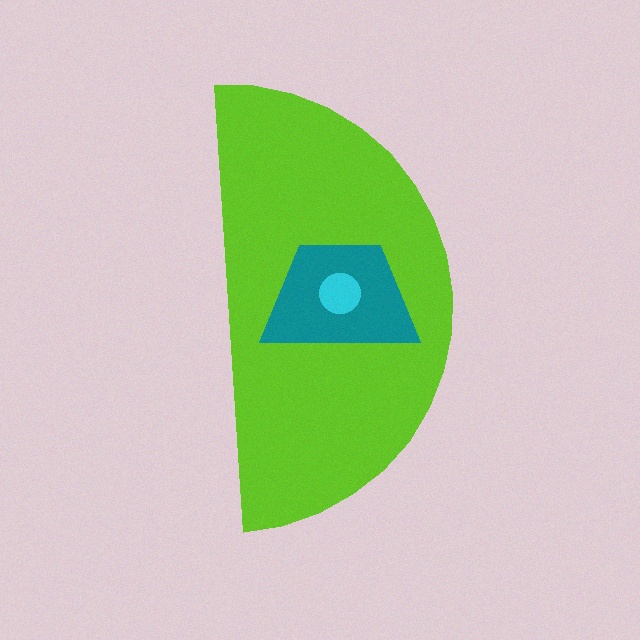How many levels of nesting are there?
3.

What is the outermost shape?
The lime semicircle.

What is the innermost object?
The cyan circle.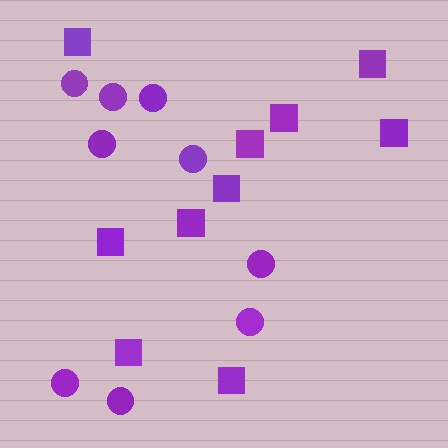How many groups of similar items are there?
There are 2 groups: one group of squares (10) and one group of circles (9).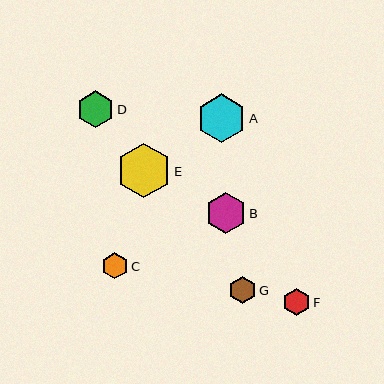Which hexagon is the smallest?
Hexagon C is the smallest with a size of approximately 26 pixels.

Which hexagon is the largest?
Hexagon E is the largest with a size of approximately 54 pixels.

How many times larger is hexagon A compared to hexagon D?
Hexagon A is approximately 1.3 times the size of hexagon D.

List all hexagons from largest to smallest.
From largest to smallest: E, A, B, D, F, G, C.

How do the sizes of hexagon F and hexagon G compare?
Hexagon F and hexagon G are approximately the same size.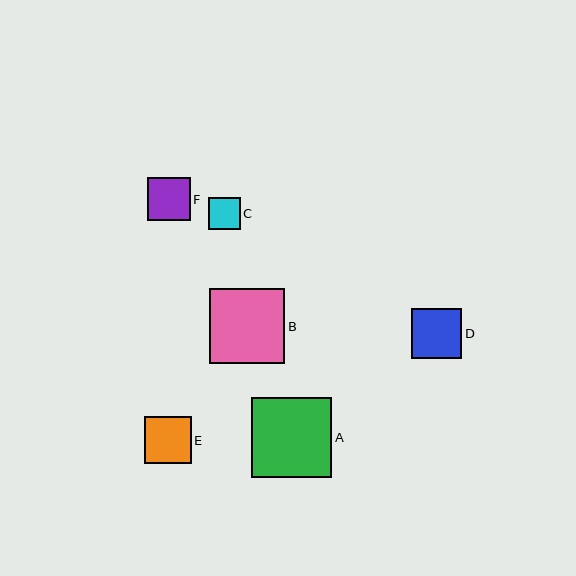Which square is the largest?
Square A is the largest with a size of approximately 80 pixels.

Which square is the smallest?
Square C is the smallest with a size of approximately 32 pixels.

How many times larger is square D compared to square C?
Square D is approximately 1.5 times the size of square C.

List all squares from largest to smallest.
From largest to smallest: A, B, D, E, F, C.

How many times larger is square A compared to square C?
Square A is approximately 2.5 times the size of square C.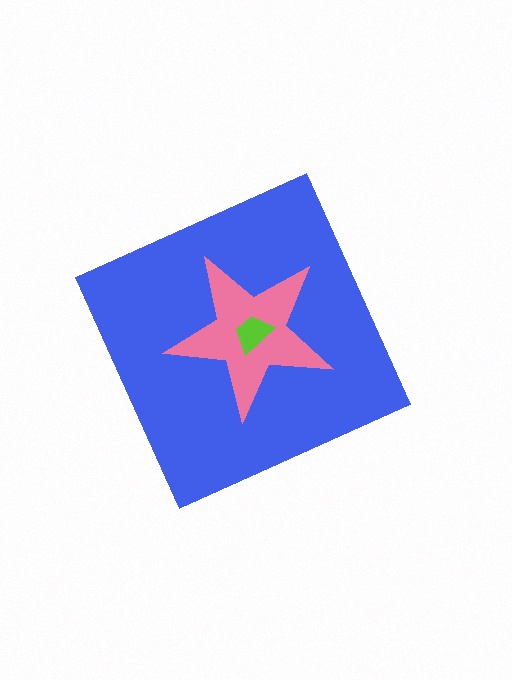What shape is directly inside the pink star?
The lime trapezoid.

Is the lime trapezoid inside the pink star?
Yes.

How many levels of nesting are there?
3.